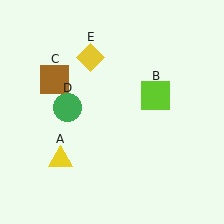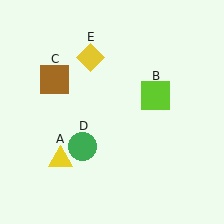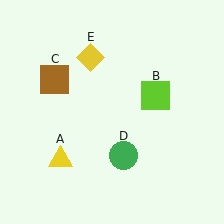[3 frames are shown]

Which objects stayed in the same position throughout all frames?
Yellow triangle (object A) and lime square (object B) and brown square (object C) and yellow diamond (object E) remained stationary.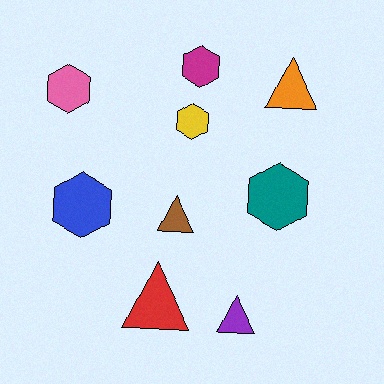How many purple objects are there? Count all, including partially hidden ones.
There is 1 purple object.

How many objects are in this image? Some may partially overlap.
There are 9 objects.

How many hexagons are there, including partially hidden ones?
There are 5 hexagons.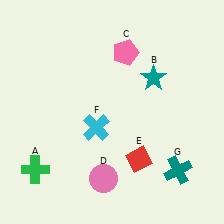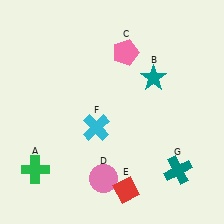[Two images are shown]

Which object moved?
The red diamond (E) moved down.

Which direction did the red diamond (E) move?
The red diamond (E) moved down.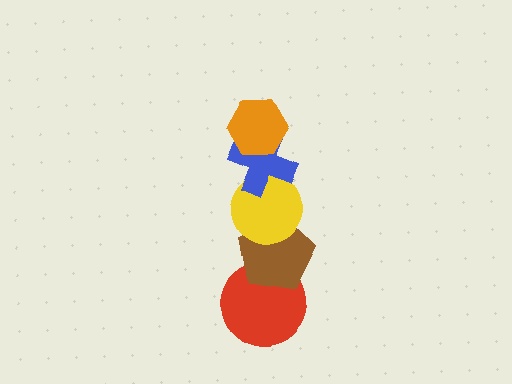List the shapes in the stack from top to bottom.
From top to bottom: the orange hexagon, the blue cross, the yellow circle, the brown pentagon, the red circle.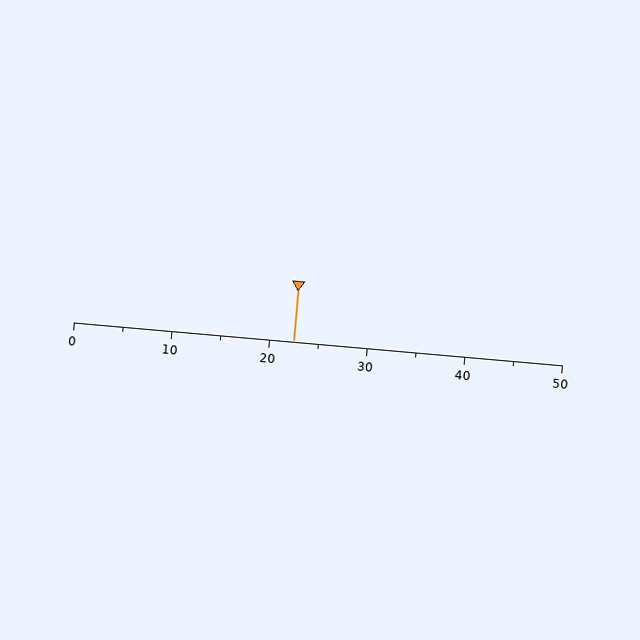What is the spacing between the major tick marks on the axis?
The major ticks are spaced 10 apart.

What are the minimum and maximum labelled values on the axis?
The axis runs from 0 to 50.